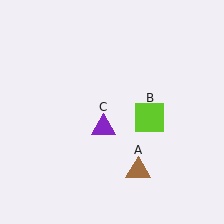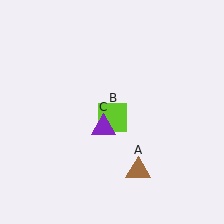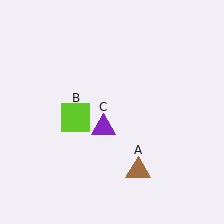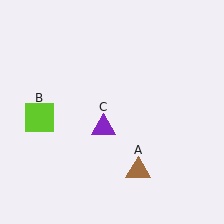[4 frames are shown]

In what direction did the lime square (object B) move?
The lime square (object B) moved left.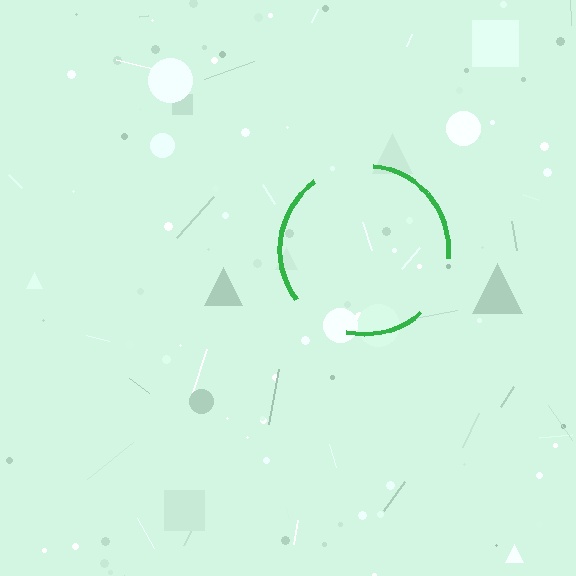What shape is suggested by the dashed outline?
The dashed outline suggests a circle.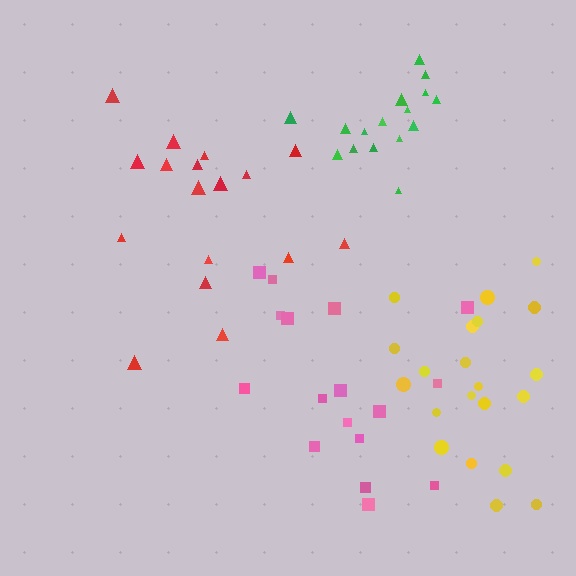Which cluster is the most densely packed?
Green.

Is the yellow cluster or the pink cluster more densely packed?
Yellow.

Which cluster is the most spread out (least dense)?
Pink.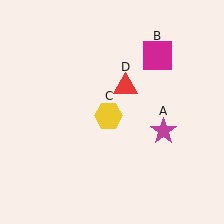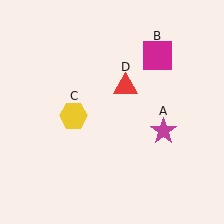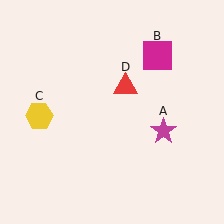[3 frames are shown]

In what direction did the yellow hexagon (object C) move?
The yellow hexagon (object C) moved left.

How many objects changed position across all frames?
1 object changed position: yellow hexagon (object C).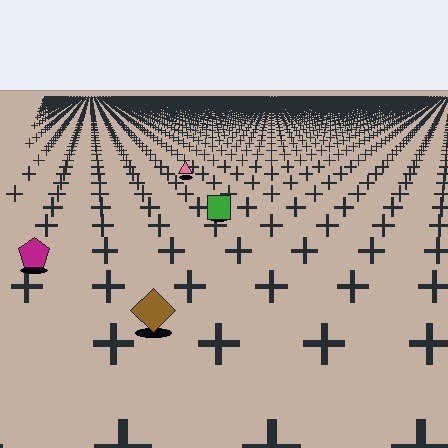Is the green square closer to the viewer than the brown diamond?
No. The brown diamond is closer — you can tell from the texture gradient: the ground texture is coarser near it.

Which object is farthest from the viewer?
The pink triangle is farthest from the viewer. It appears smaller and the ground texture around it is denser.